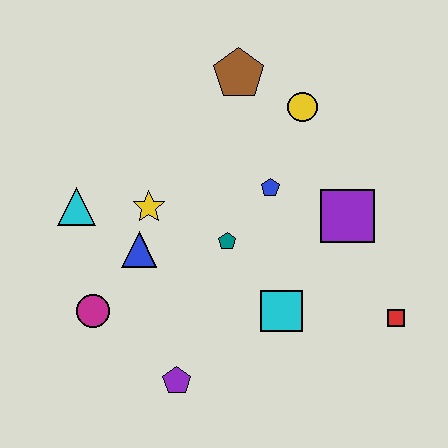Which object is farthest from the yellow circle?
The purple pentagon is farthest from the yellow circle.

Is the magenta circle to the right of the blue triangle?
No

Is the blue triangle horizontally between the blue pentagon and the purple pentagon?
No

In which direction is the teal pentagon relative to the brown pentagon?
The teal pentagon is below the brown pentagon.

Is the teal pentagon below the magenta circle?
No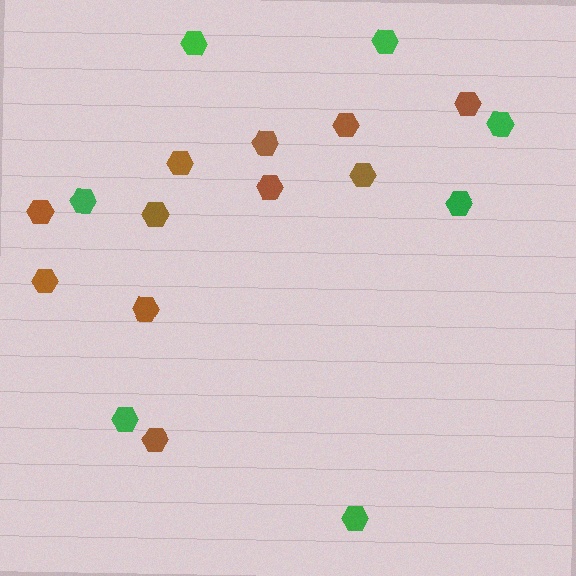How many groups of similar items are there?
There are 2 groups: one group of green hexagons (7) and one group of brown hexagons (11).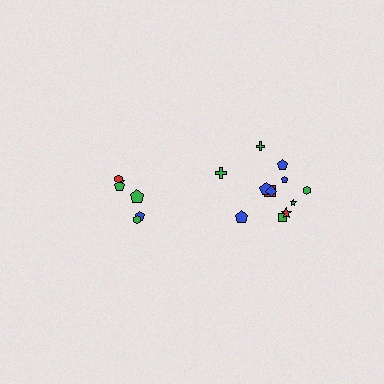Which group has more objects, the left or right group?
The right group.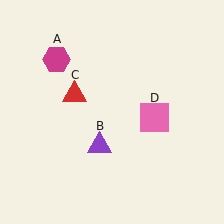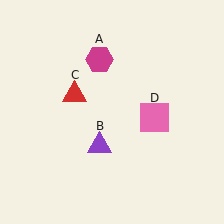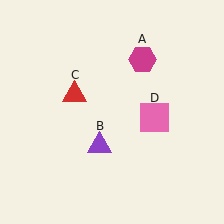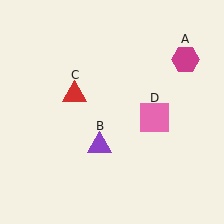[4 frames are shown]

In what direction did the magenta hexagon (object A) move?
The magenta hexagon (object A) moved right.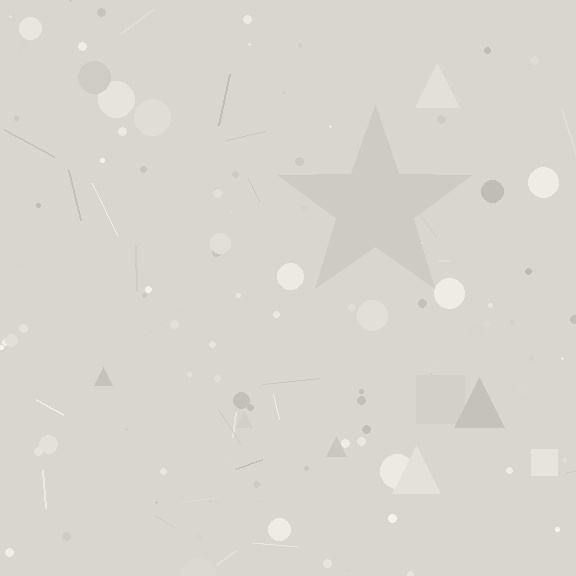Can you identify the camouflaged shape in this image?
The camouflaged shape is a star.